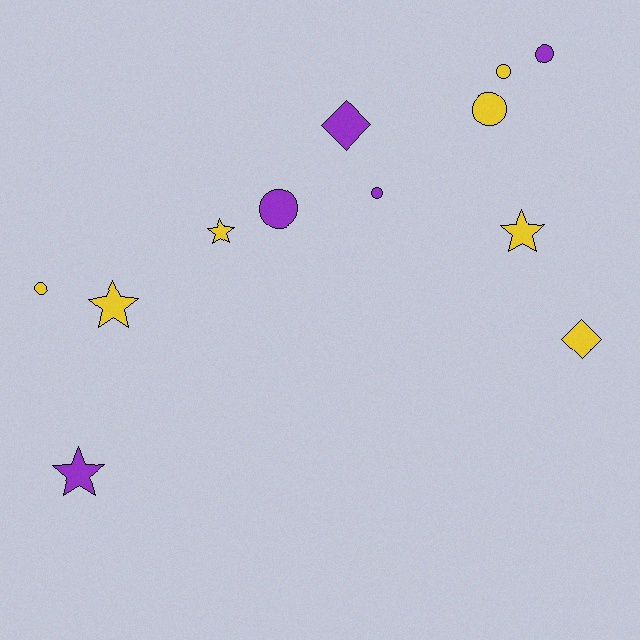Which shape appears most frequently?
Circle, with 6 objects.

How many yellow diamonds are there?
There is 1 yellow diamond.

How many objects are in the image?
There are 12 objects.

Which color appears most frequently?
Yellow, with 7 objects.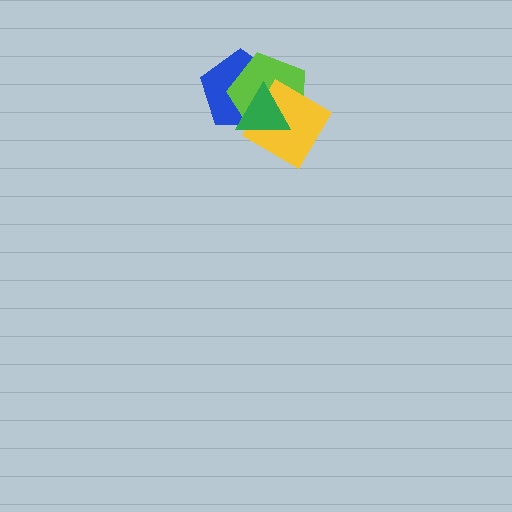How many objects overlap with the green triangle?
3 objects overlap with the green triangle.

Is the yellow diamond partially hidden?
Yes, it is partially covered by another shape.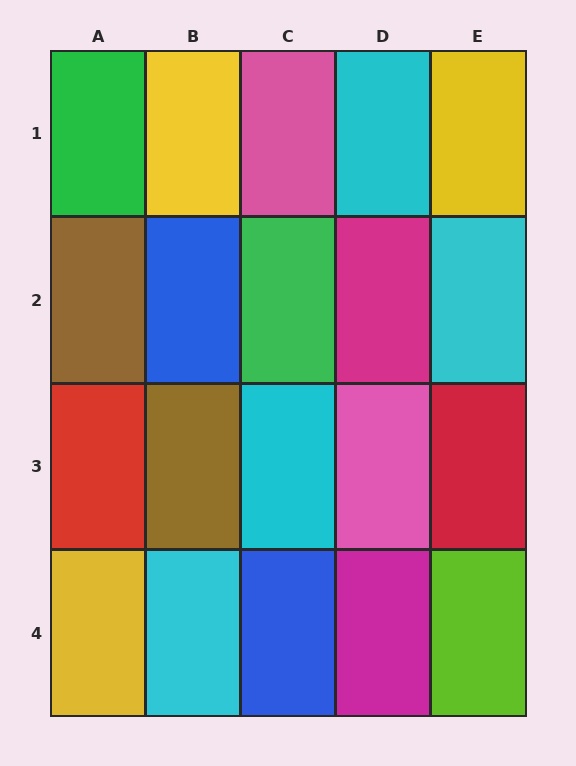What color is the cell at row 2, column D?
Magenta.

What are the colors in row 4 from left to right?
Yellow, cyan, blue, magenta, lime.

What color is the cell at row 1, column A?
Green.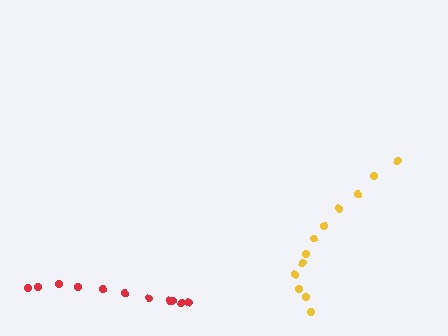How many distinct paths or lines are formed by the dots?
There are 2 distinct paths.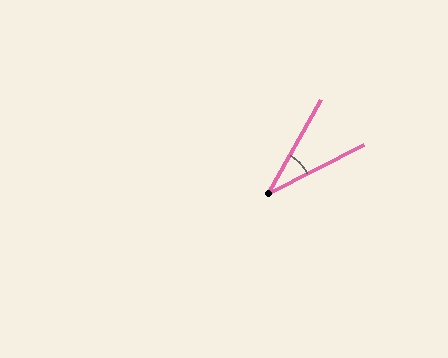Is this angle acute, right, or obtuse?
It is acute.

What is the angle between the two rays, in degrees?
Approximately 34 degrees.